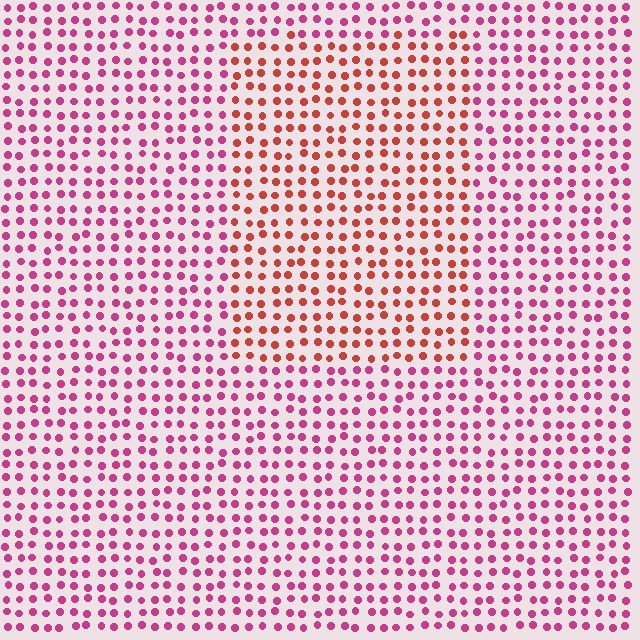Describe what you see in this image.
The image is filled with small magenta elements in a uniform arrangement. A rectangle-shaped region is visible where the elements are tinted to a slightly different hue, forming a subtle color boundary.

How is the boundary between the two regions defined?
The boundary is defined purely by a slight shift in hue (about 36 degrees). Spacing, size, and orientation are identical on both sides.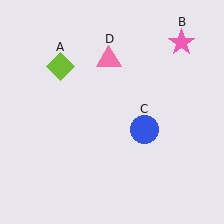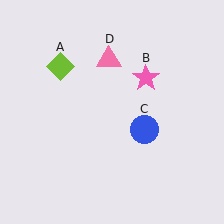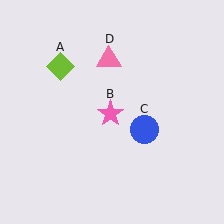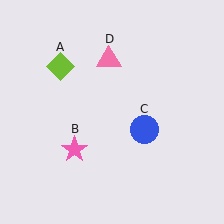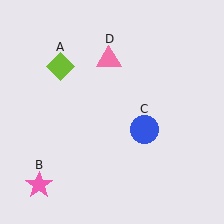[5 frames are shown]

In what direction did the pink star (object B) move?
The pink star (object B) moved down and to the left.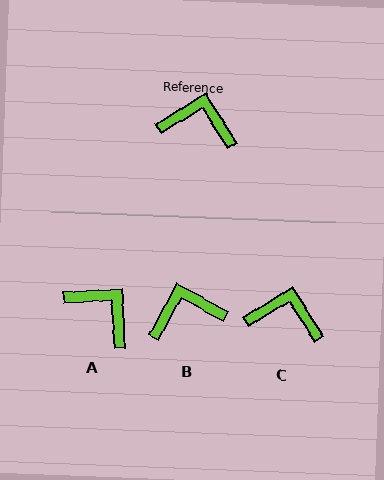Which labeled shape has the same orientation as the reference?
C.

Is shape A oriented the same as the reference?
No, it is off by about 29 degrees.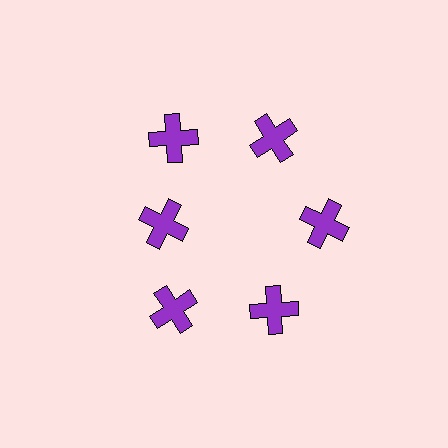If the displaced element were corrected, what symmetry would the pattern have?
It would have 6-fold rotational symmetry — the pattern would map onto itself every 60 degrees.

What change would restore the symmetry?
The symmetry would be restored by moving it outward, back onto the ring so that all 6 crosses sit at equal angles and equal distance from the center.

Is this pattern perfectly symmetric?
No. The 6 purple crosses are arranged in a ring, but one element near the 9 o'clock position is pulled inward toward the center, breaking the 6-fold rotational symmetry.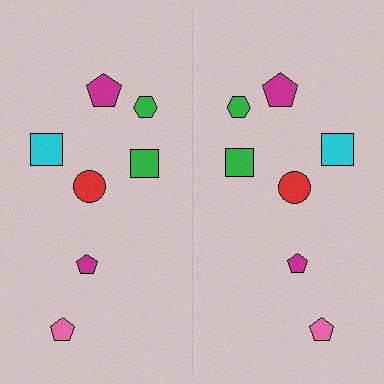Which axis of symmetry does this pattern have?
The pattern has a vertical axis of symmetry running through the center of the image.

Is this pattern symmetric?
Yes, this pattern has bilateral (reflection) symmetry.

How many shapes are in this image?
There are 14 shapes in this image.